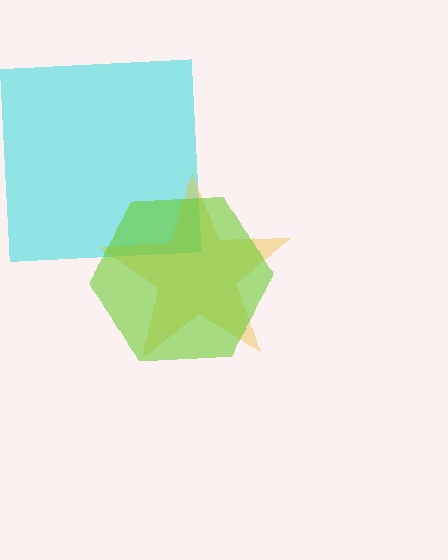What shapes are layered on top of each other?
The layered shapes are: a cyan square, a yellow star, a lime hexagon.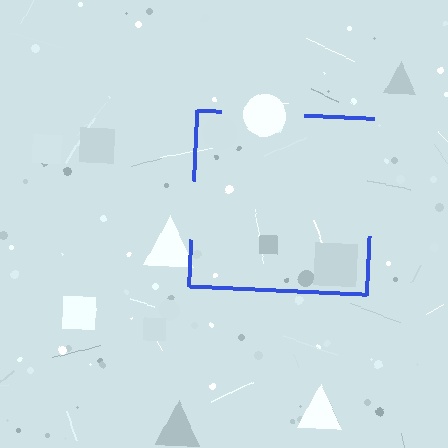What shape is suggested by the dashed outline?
The dashed outline suggests a square.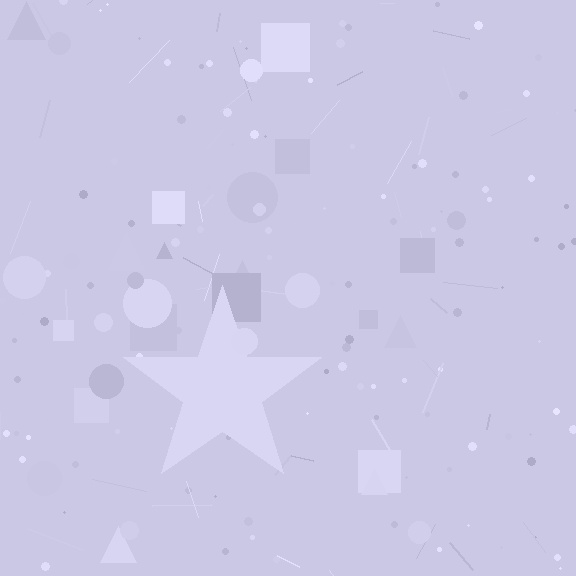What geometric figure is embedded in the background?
A star is embedded in the background.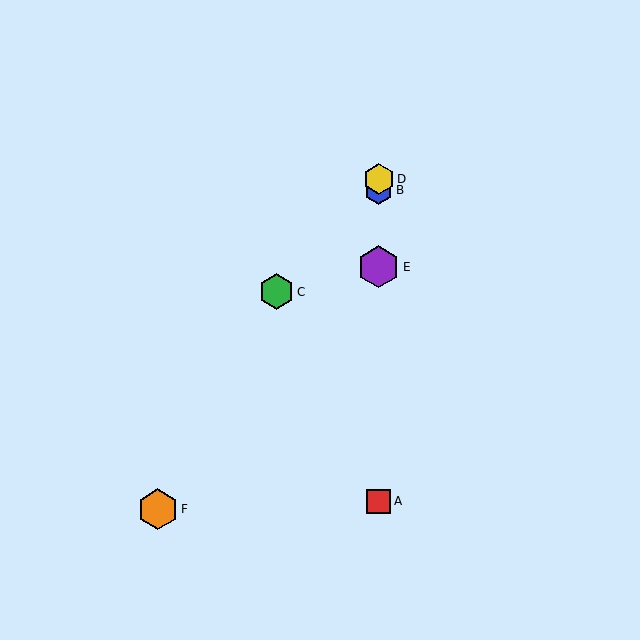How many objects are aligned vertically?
4 objects (A, B, D, E) are aligned vertically.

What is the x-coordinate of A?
Object A is at x≈379.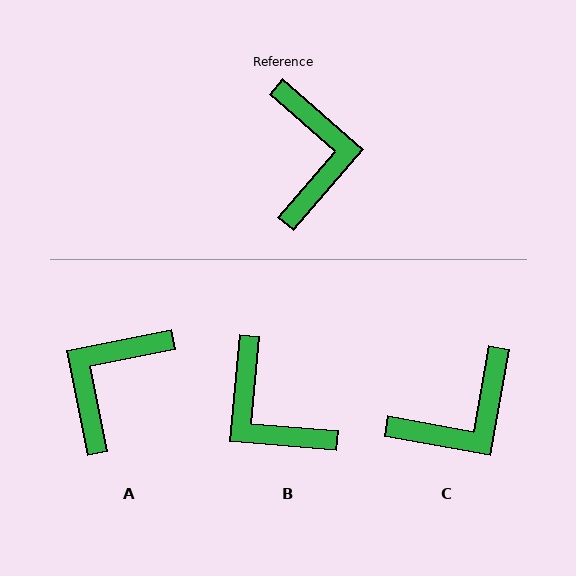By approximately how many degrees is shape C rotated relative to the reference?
Approximately 59 degrees clockwise.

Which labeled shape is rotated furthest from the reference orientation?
B, about 144 degrees away.